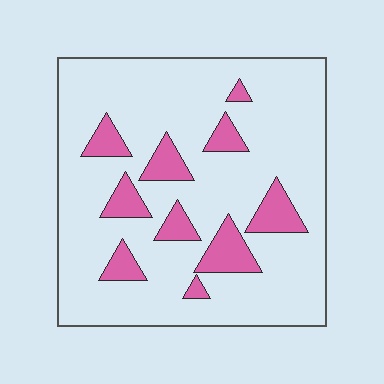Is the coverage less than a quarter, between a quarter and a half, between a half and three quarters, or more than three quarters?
Less than a quarter.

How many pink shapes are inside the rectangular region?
10.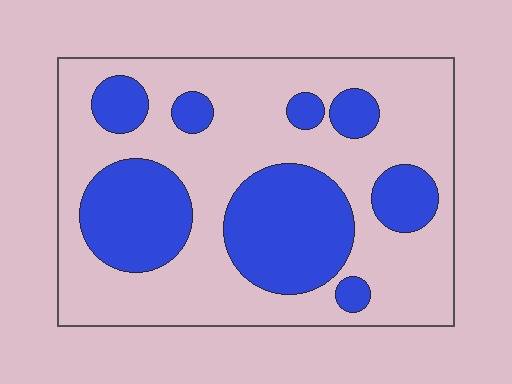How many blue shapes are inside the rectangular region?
8.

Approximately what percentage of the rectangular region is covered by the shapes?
Approximately 35%.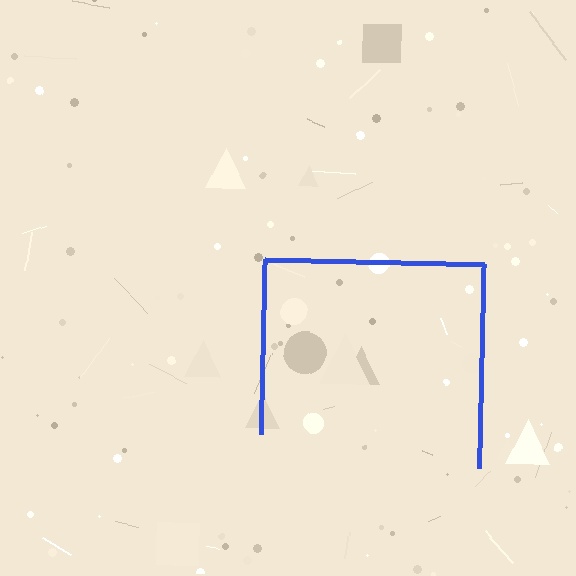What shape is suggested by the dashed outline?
The dashed outline suggests a square.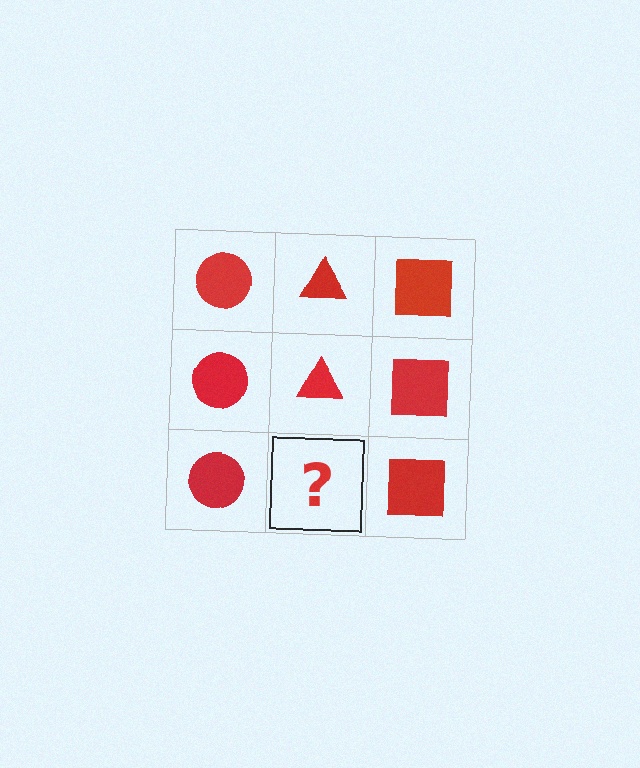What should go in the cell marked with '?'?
The missing cell should contain a red triangle.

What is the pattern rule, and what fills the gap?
The rule is that each column has a consistent shape. The gap should be filled with a red triangle.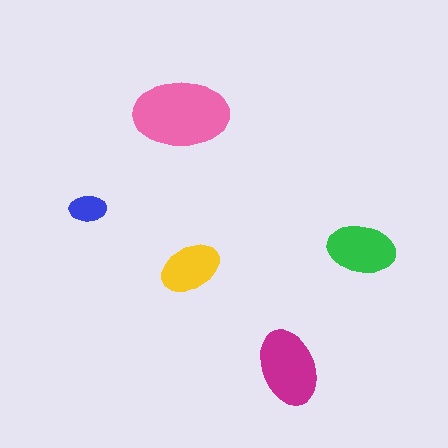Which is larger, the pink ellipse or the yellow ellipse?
The pink one.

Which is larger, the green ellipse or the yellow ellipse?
The green one.